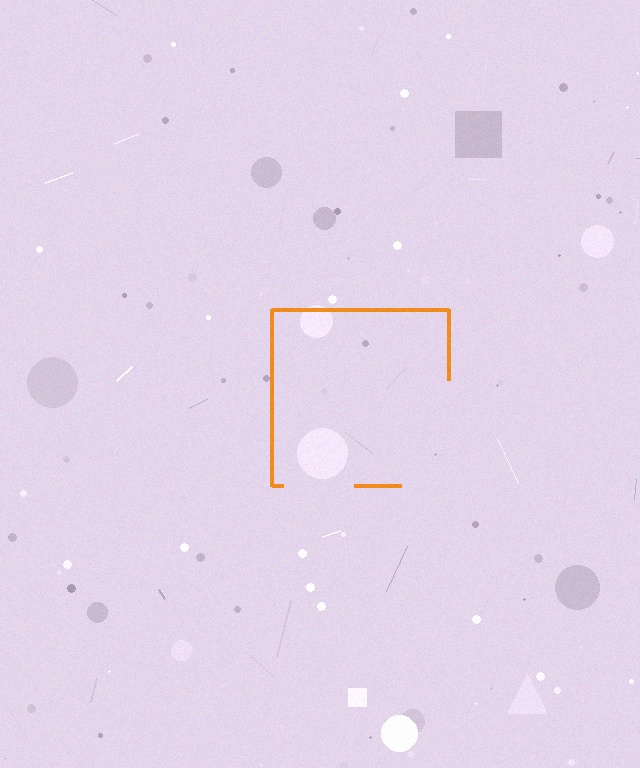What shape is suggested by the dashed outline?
The dashed outline suggests a square.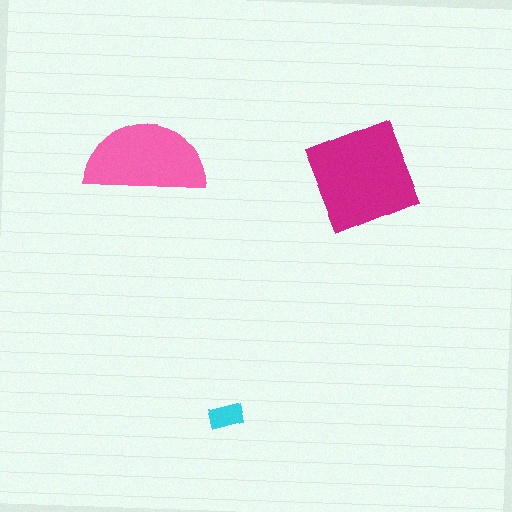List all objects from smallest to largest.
The cyan rectangle, the pink semicircle, the magenta diamond.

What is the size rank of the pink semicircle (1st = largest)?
2nd.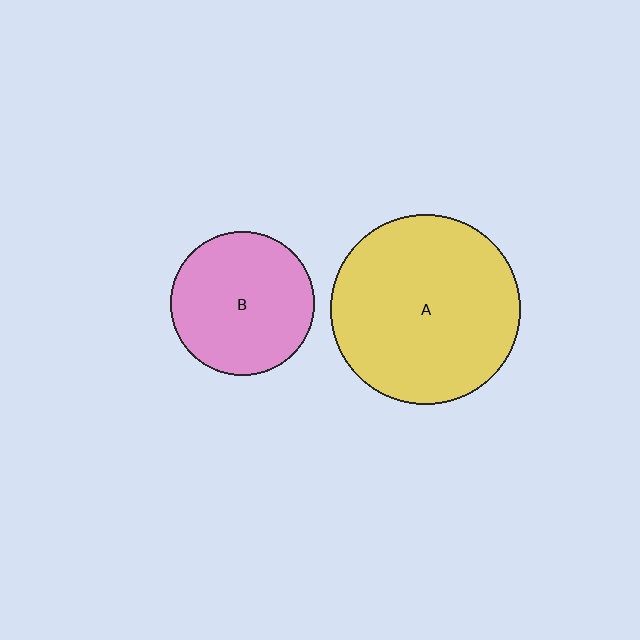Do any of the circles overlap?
No, none of the circles overlap.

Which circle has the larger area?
Circle A (yellow).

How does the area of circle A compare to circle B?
Approximately 1.7 times.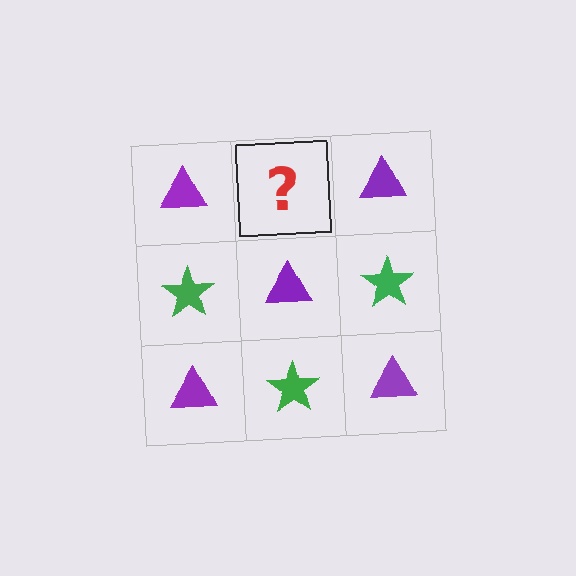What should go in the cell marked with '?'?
The missing cell should contain a green star.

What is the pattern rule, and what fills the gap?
The rule is that it alternates purple triangle and green star in a checkerboard pattern. The gap should be filled with a green star.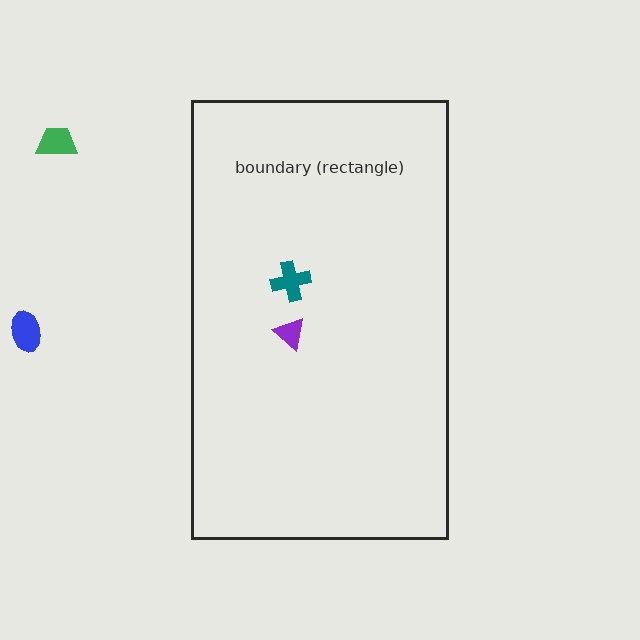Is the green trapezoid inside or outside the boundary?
Outside.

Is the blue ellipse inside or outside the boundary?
Outside.